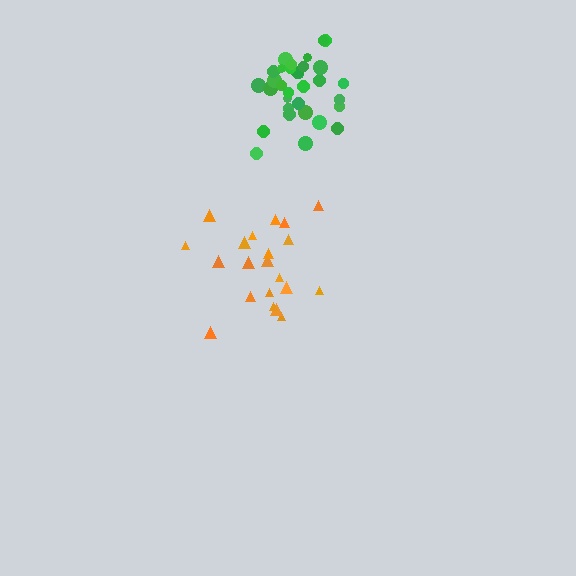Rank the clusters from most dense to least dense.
green, orange.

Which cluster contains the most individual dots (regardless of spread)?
Green (32).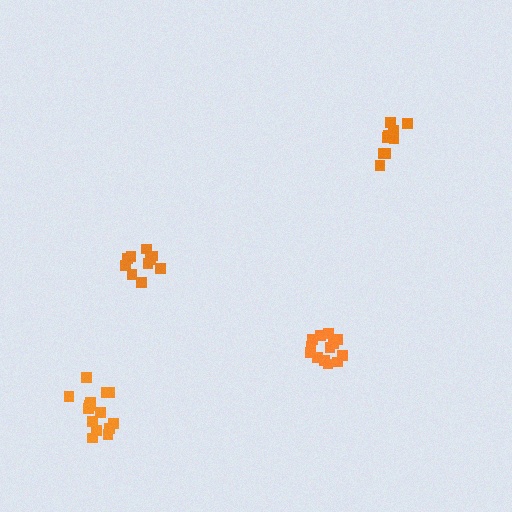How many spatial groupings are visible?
There are 4 spatial groupings.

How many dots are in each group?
Group 1: 9 dots, Group 2: 13 dots, Group 3: 14 dots, Group 4: 10 dots (46 total).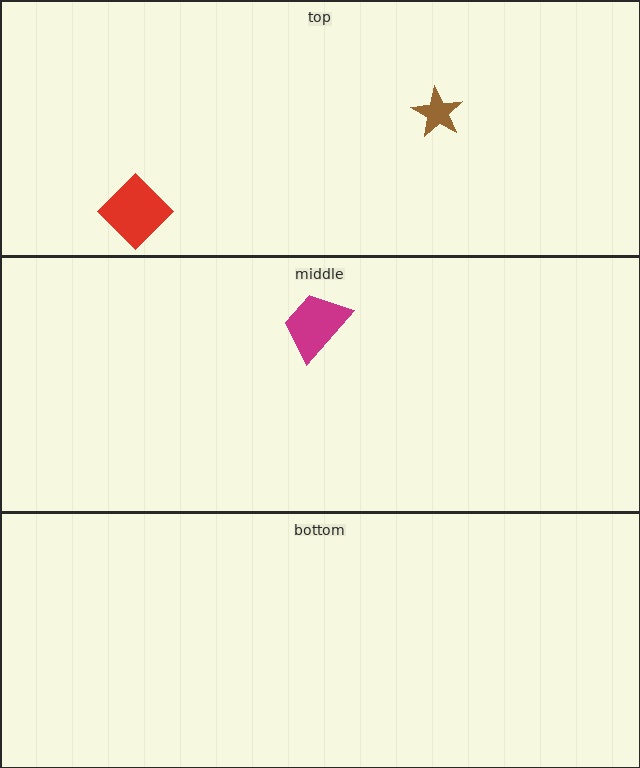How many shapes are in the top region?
2.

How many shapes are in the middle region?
1.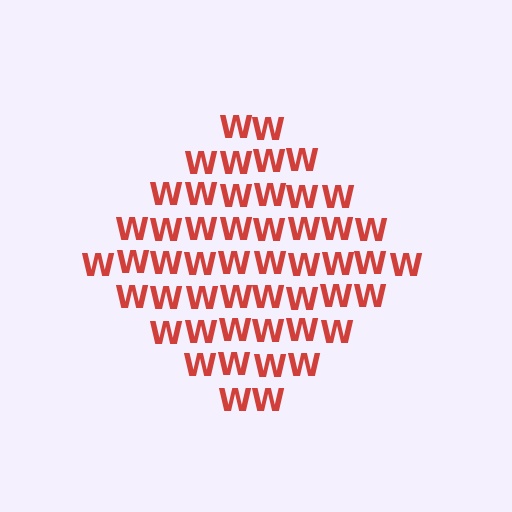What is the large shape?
The large shape is a diamond.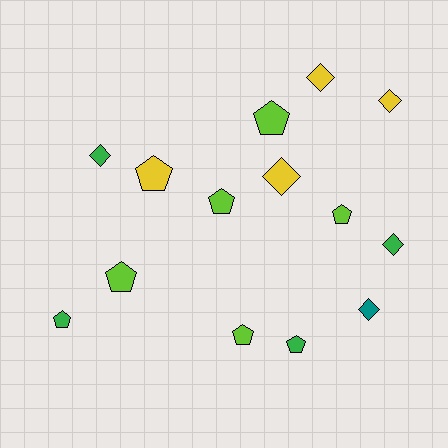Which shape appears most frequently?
Pentagon, with 8 objects.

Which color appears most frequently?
Lime, with 5 objects.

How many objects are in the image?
There are 14 objects.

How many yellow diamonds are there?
There are 3 yellow diamonds.